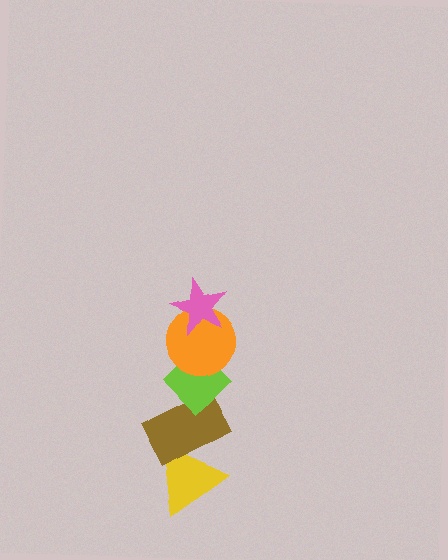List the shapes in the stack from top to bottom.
From top to bottom: the pink star, the orange circle, the lime diamond, the brown rectangle, the yellow triangle.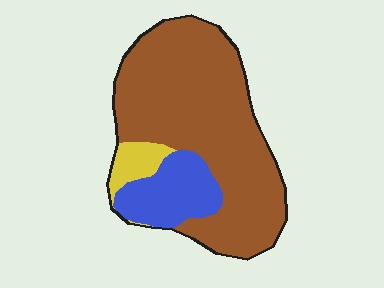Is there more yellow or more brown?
Brown.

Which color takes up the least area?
Yellow, at roughly 5%.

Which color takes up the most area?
Brown, at roughly 75%.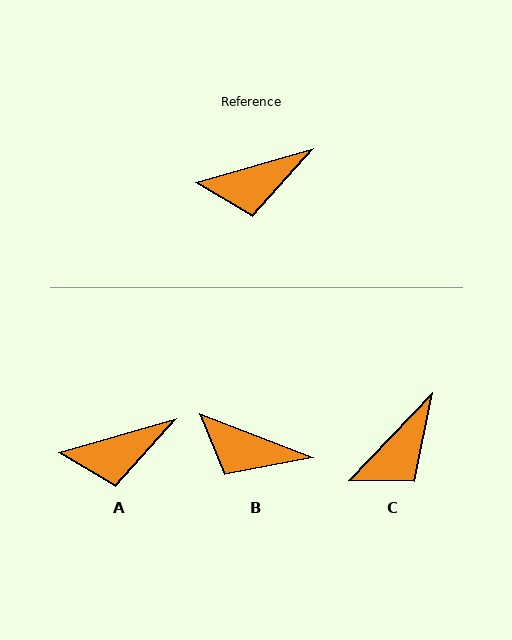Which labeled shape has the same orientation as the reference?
A.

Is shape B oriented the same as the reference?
No, it is off by about 37 degrees.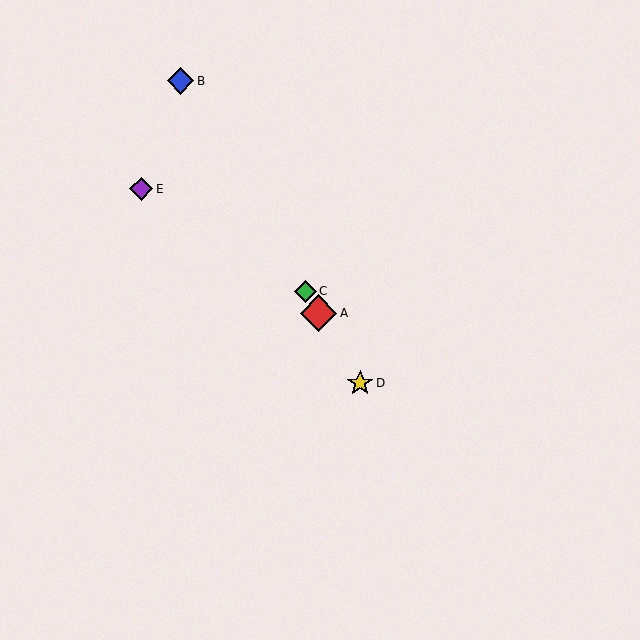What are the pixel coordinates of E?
Object E is at (141, 189).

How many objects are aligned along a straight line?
4 objects (A, B, C, D) are aligned along a straight line.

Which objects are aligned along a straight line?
Objects A, B, C, D are aligned along a straight line.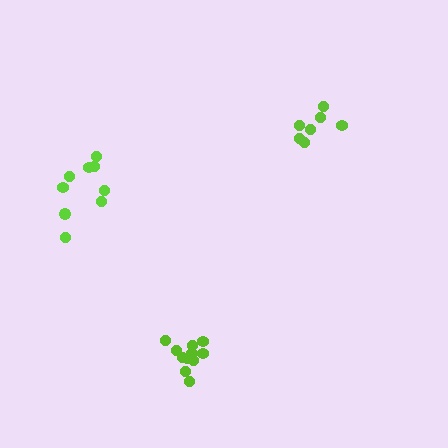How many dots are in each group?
Group 1: 7 dots, Group 2: 9 dots, Group 3: 11 dots (27 total).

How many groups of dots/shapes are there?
There are 3 groups.